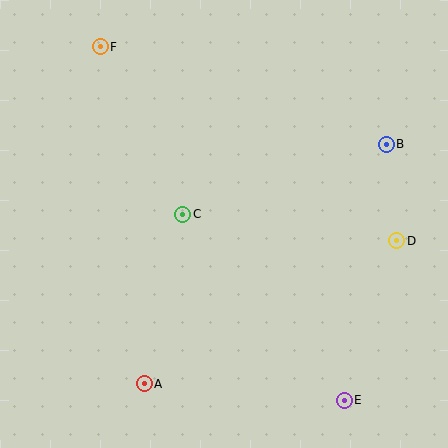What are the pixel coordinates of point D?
Point D is at (397, 241).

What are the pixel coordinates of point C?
Point C is at (183, 214).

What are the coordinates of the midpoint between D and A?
The midpoint between D and A is at (270, 312).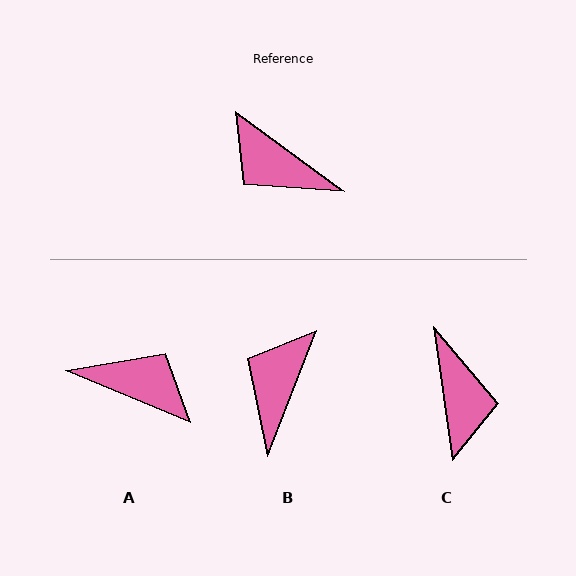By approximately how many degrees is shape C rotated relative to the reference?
Approximately 134 degrees counter-clockwise.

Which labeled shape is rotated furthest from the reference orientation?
A, about 167 degrees away.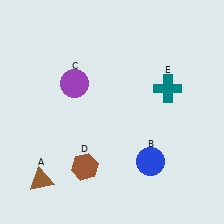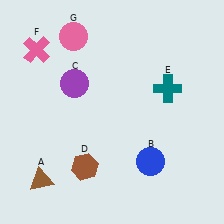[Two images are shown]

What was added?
A pink cross (F), a pink circle (G) were added in Image 2.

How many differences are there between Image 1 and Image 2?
There are 2 differences between the two images.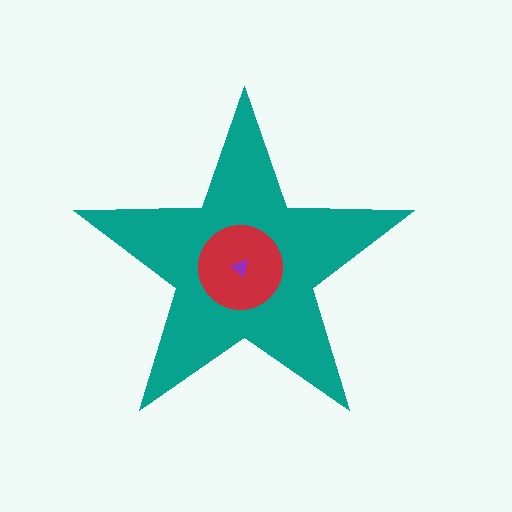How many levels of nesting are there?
3.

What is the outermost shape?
The teal star.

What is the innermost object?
The purple triangle.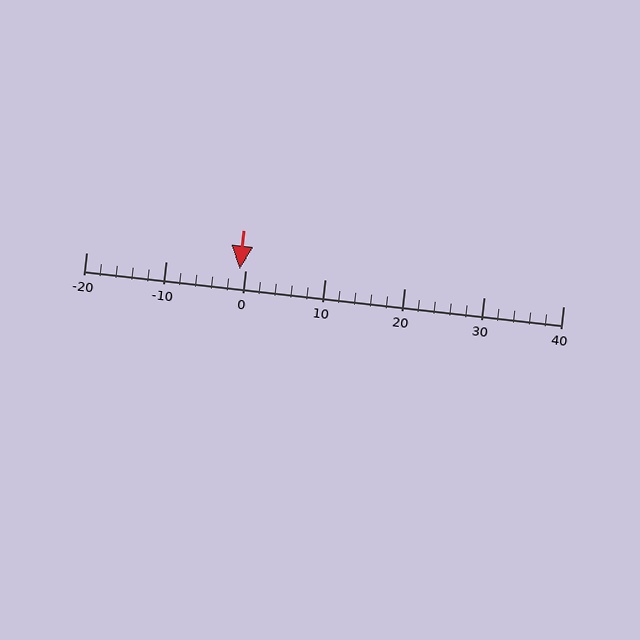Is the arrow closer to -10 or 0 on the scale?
The arrow is closer to 0.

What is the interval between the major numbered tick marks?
The major tick marks are spaced 10 units apart.